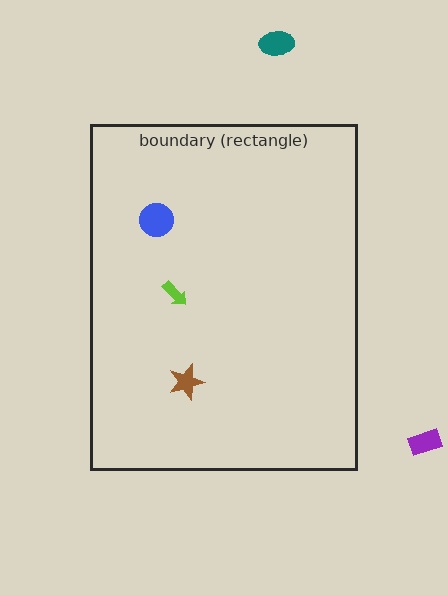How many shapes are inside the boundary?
3 inside, 2 outside.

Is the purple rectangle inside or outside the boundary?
Outside.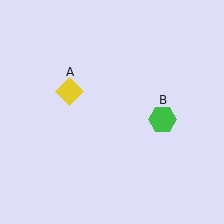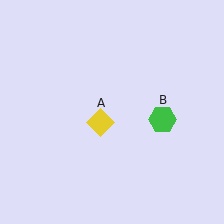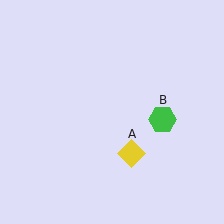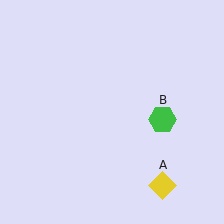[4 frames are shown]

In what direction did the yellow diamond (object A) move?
The yellow diamond (object A) moved down and to the right.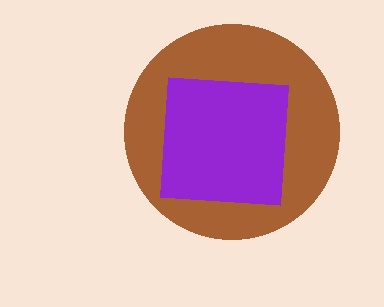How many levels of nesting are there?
2.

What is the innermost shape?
The purple square.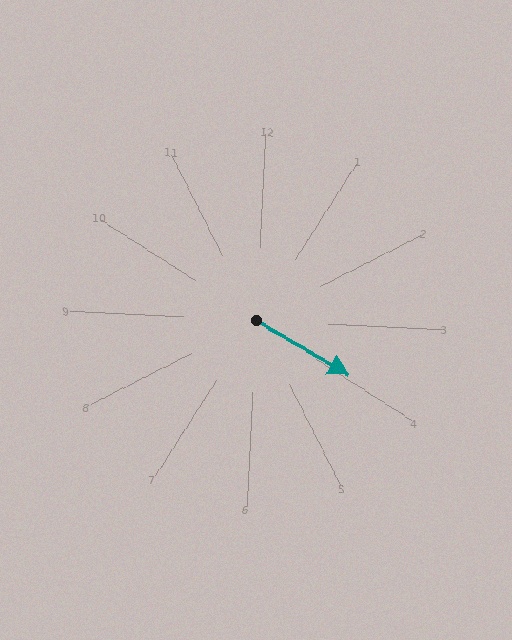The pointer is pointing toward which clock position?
Roughly 4 o'clock.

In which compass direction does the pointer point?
Southeast.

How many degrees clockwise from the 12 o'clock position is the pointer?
Approximately 118 degrees.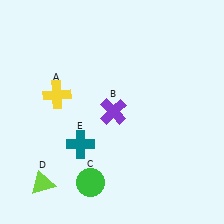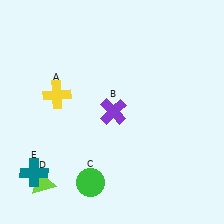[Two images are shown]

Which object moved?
The teal cross (E) moved left.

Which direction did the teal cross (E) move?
The teal cross (E) moved left.